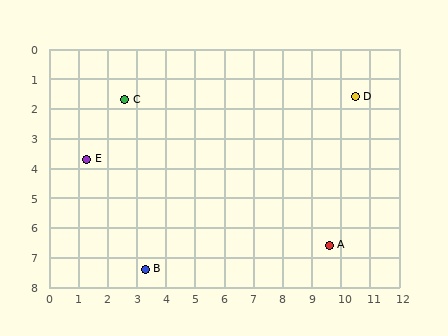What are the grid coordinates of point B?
Point B is at approximately (3.3, 7.4).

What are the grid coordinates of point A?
Point A is at approximately (9.6, 6.6).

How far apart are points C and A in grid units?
Points C and A are about 8.5 grid units apart.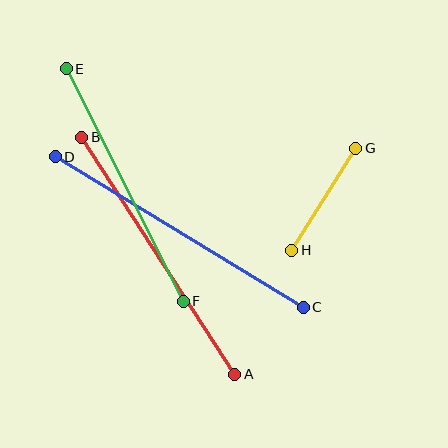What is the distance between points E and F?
The distance is approximately 260 pixels.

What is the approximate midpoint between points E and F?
The midpoint is at approximately (125, 185) pixels.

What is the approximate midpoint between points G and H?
The midpoint is at approximately (324, 199) pixels.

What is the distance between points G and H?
The distance is approximately 120 pixels.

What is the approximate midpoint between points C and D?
The midpoint is at approximately (179, 232) pixels.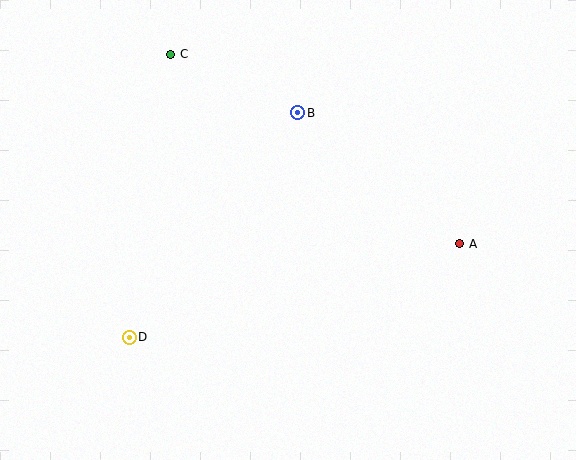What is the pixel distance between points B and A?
The distance between B and A is 209 pixels.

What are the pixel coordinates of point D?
Point D is at (129, 337).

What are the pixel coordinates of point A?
Point A is at (460, 244).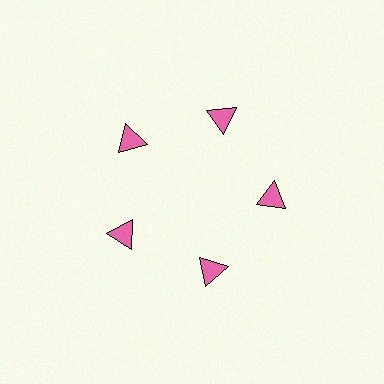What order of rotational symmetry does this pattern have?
This pattern has 5-fold rotational symmetry.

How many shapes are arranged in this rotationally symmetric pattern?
There are 5 shapes, arranged in 5 groups of 1.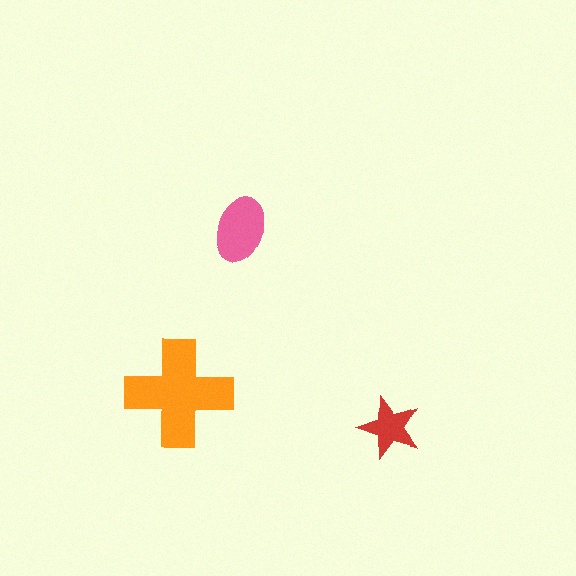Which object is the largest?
The orange cross.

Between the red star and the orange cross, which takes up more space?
The orange cross.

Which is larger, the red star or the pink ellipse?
The pink ellipse.